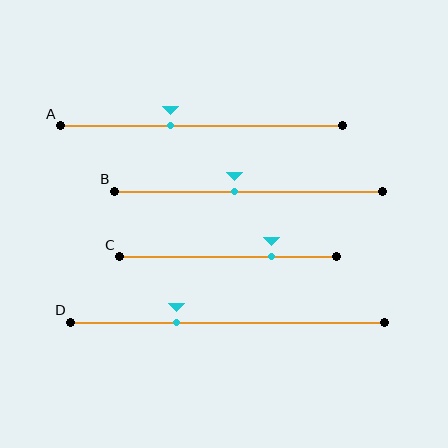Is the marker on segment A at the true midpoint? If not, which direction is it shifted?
No, the marker on segment A is shifted to the left by about 11% of the segment length.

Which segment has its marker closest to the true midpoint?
Segment B has its marker closest to the true midpoint.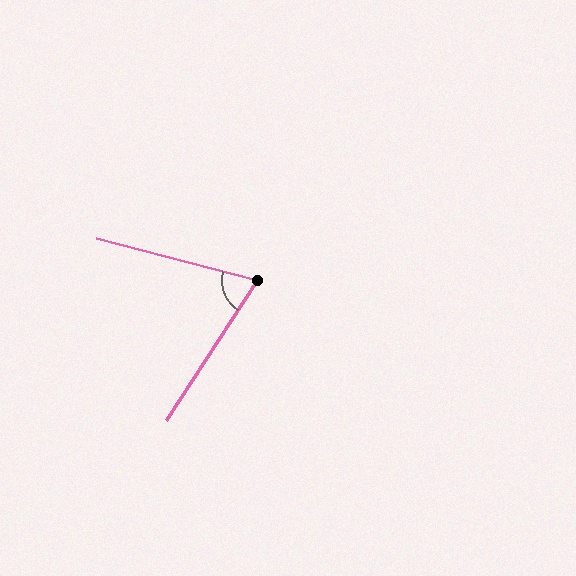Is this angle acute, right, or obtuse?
It is acute.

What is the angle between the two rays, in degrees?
Approximately 72 degrees.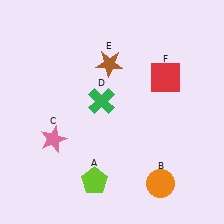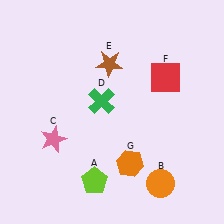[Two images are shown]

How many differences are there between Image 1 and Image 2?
There is 1 difference between the two images.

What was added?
An orange hexagon (G) was added in Image 2.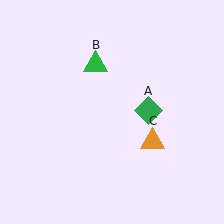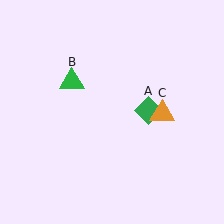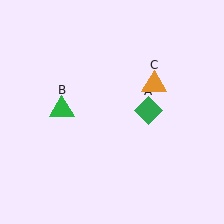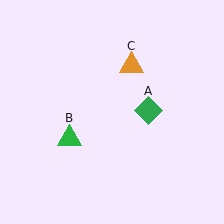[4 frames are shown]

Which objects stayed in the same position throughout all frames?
Green diamond (object A) remained stationary.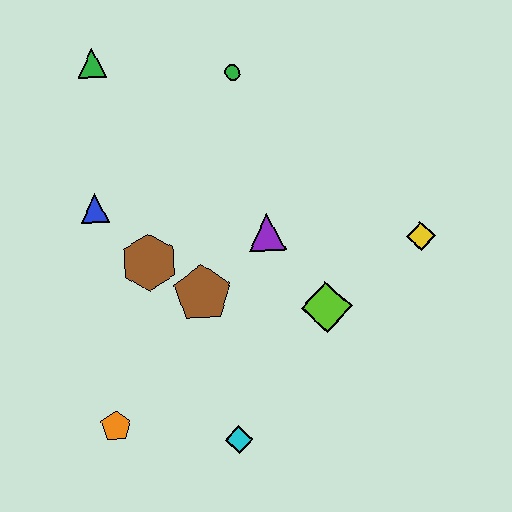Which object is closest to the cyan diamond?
The orange pentagon is closest to the cyan diamond.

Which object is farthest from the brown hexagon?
The yellow diamond is farthest from the brown hexagon.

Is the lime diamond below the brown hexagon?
Yes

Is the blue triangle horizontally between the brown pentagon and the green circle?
No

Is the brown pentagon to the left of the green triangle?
No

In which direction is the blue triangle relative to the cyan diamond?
The blue triangle is above the cyan diamond.